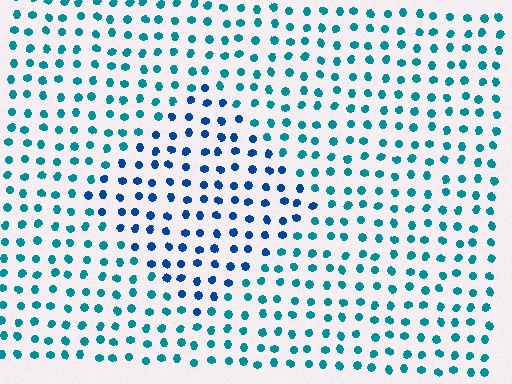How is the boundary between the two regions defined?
The boundary is defined purely by a slight shift in hue (about 29 degrees). Spacing, size, and orientation are identical on both sides.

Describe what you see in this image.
The image is filled with small teal elements in a uniform arrangement. A diamond-shaped region is visible where the elements are tinted to a slightly different hue, forming a subtle color boundary.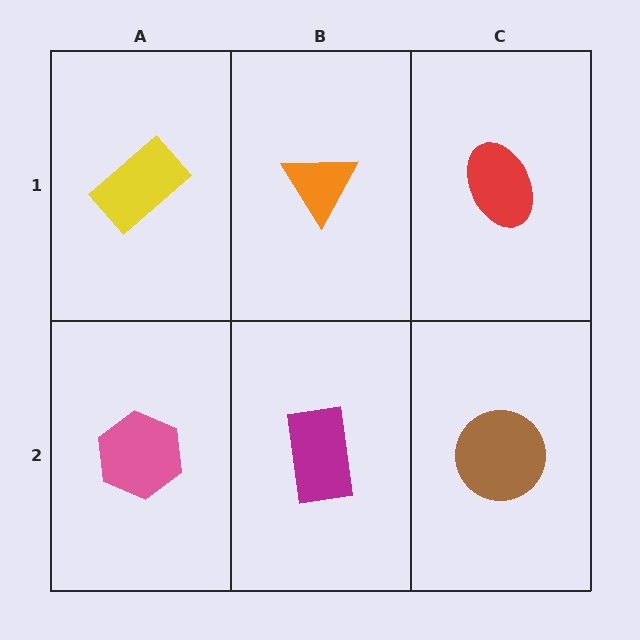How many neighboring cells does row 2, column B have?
3.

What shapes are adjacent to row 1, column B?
A magenta rectangle (row 2, column B), a yellow rectangle (row 1, column A), a red ellipse (row 1, column C).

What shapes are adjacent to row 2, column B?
An orange triangle (row 1, column B), a pink hexagon (row 2, column A), a brown circle (row 2, column C).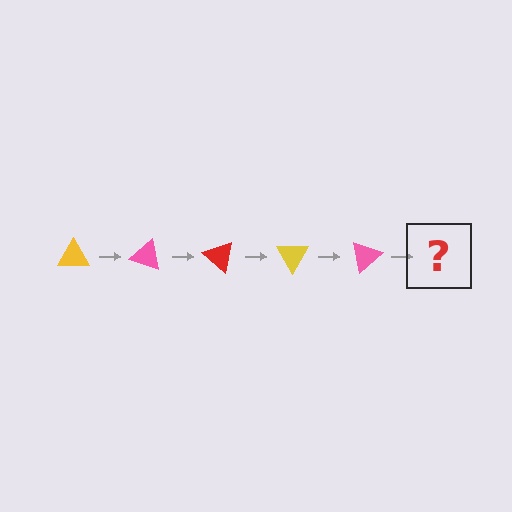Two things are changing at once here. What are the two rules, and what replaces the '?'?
The two rules are that it rotates 20 degrees each step and the color cycles through yellow, pink, and red. The '?' should be a red triangle, rotated 100 degrees from the start.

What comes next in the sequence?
The next element should be a red triangle, rotated 100 degrees from the start.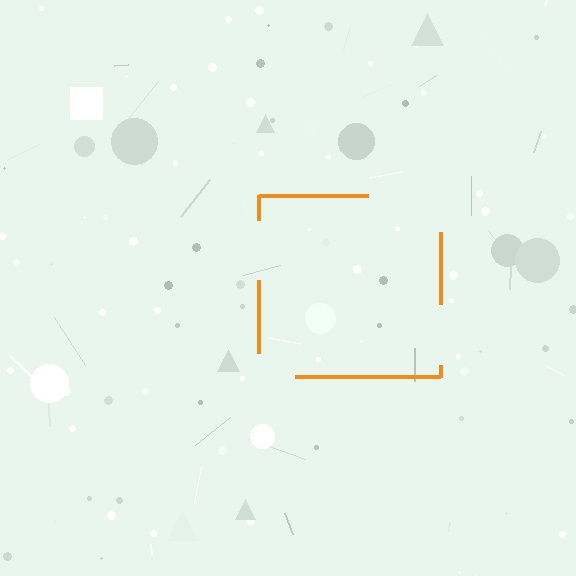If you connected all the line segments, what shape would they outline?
They would outline a square.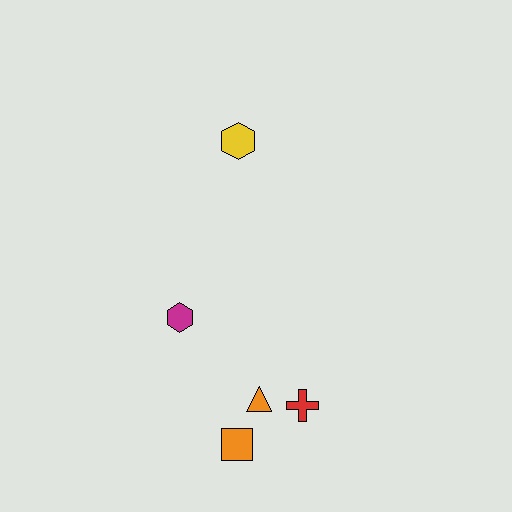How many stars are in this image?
There are no stars.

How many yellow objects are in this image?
There is 1 yellow object.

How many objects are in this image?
There are 5 objects.